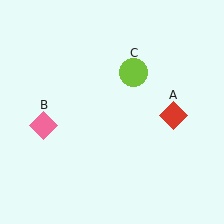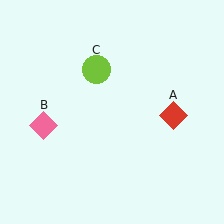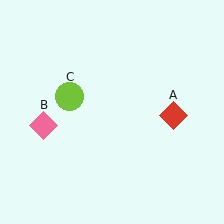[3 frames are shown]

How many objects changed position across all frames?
1 object changed position: lime circle (object C).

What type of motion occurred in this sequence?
The lime circle (object C) rotated counterclockwise around the center of the scene.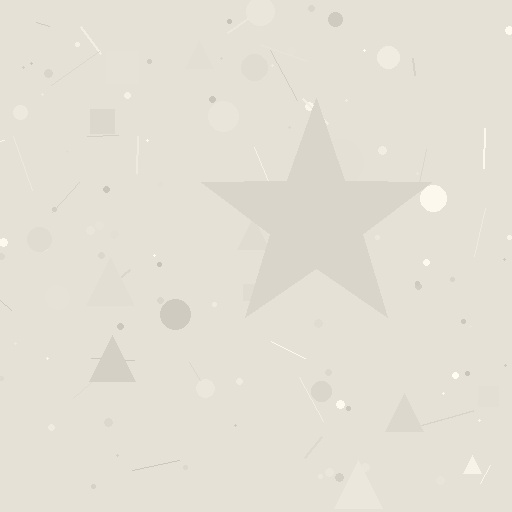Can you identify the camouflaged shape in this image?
The camouflaged shape is a star.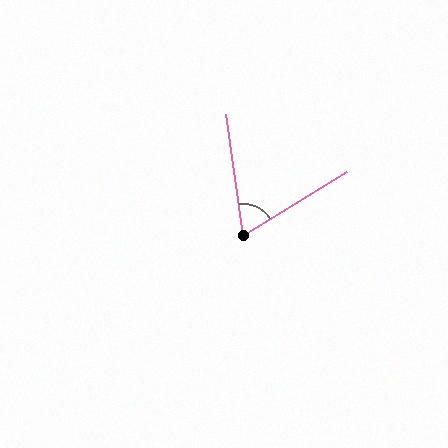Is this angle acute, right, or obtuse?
It is acute.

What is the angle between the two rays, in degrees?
Approximately 66 degrees.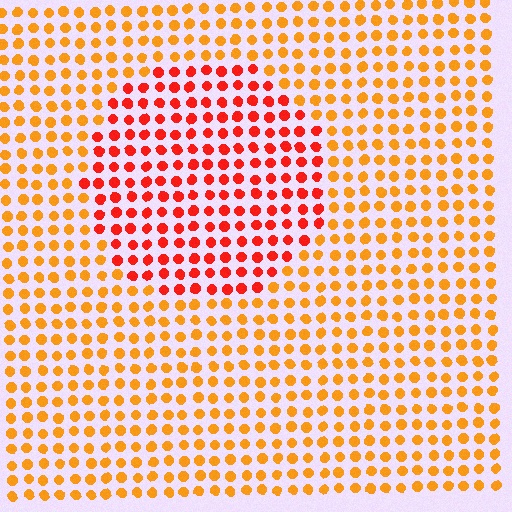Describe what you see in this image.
The image is filled with small orange elements in a uniform arrangement. A circle-shaped region is visible where the elements are tinted to a slightly different hue, forming a subtle color boundary.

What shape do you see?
I see a circle.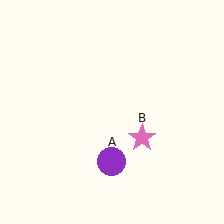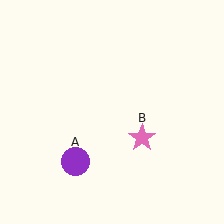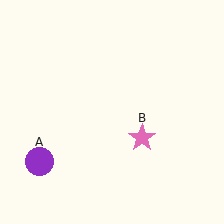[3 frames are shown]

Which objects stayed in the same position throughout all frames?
Pink star (object B) remained stationary.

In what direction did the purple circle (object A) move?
The purple circle (object A) moved left.